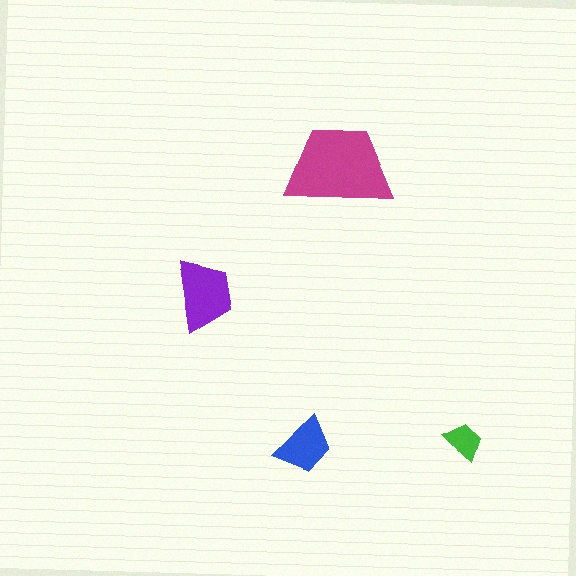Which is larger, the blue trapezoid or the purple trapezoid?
The purple one.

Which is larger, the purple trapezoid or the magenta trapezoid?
The magenta one.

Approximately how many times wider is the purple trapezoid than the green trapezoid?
About 2 times wider.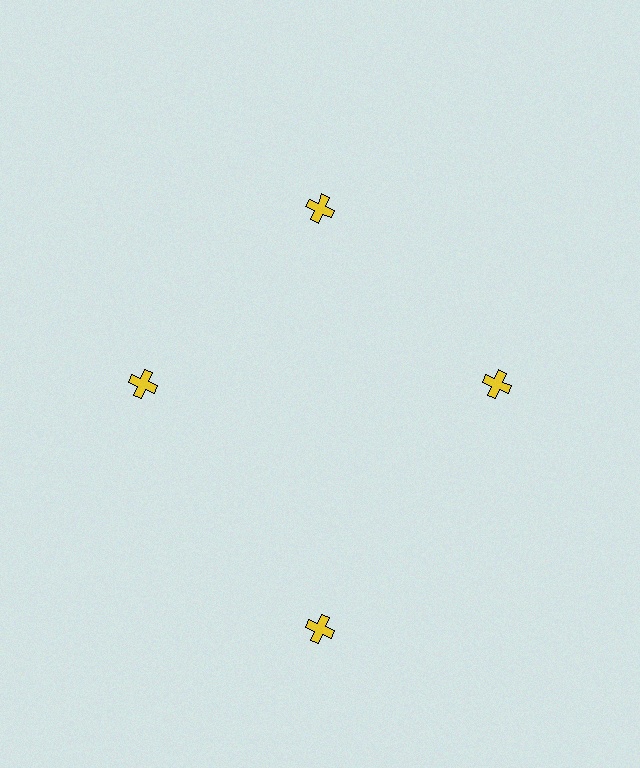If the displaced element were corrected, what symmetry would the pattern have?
It would have 4-fold rotational symmetry — the pattern would map onto itself every 90 degrees.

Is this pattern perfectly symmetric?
No. The 4 yellow crosses are arranged in a ring, but one element near the 6 o'clock position is pushed outward from the center, breaking the 4-fold rotational symmetry.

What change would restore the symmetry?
The symmetry would be restored by moving it inward, back onto the ring so that all 4 crosses sit at equal angles and equal distance from the center.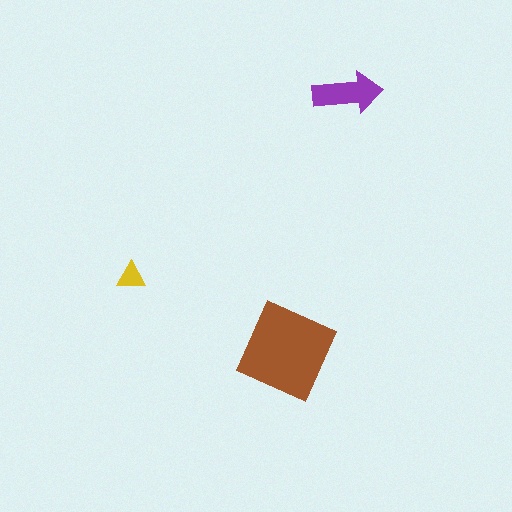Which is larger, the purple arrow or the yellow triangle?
The purple arrow.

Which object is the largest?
The brown diamond.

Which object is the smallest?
The yellow triangle.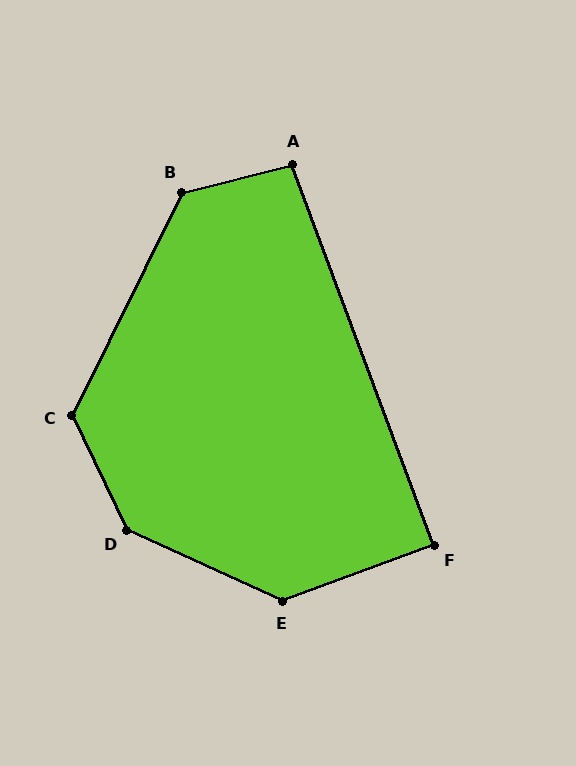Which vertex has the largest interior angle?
D, at approximately 140 degrees.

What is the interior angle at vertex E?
Approximately 135 degrees (obtuse).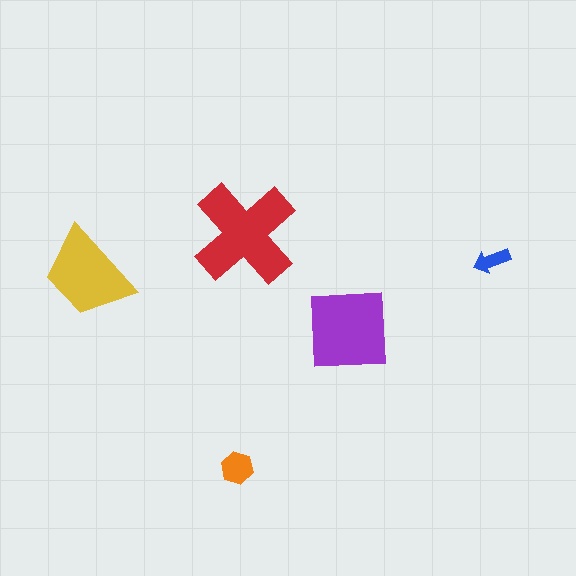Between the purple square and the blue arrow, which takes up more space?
The purple square.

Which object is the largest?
The red cross.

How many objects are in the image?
There are 5 objects in the image.